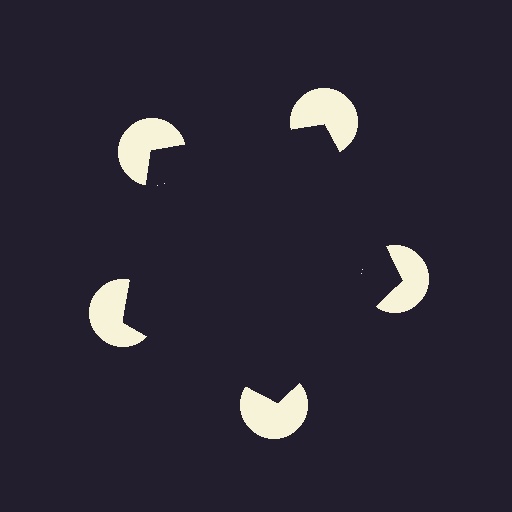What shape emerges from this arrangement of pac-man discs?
An illusory pentagon — its edges are inferred from the aligned wedge cuts in the pac-man discs, not physically drawn.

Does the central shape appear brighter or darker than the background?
It typically appears slightly darker than the background, even though no actual brightness change is drawn.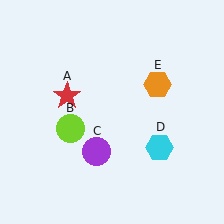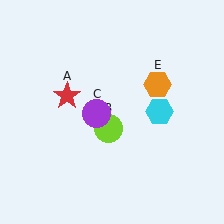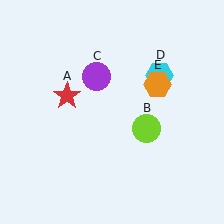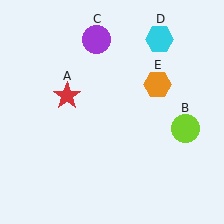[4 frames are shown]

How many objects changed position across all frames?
3 objects changed position: lime circle (object B), purple circle (object C), cyan hexagon (object D).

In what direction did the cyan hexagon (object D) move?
The cyan hexagon (object D) moved up.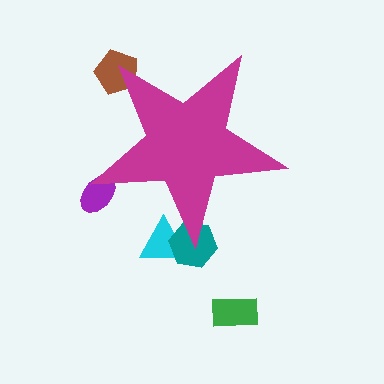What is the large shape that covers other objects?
A magenta star.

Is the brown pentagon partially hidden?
Yes, the brown pentagon is partially hidden behind the magenta star.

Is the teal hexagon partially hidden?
Yes, the teal hexagon is partially hidden behind the magenta star.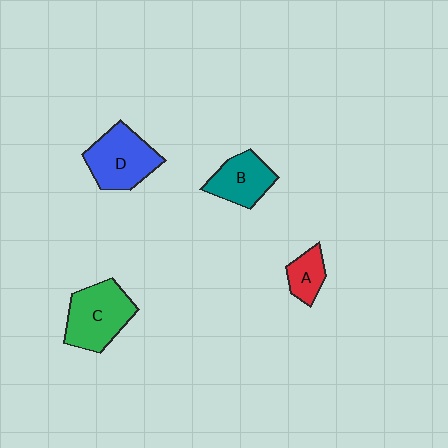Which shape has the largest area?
Shape C (green).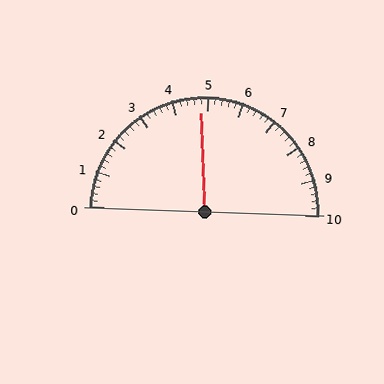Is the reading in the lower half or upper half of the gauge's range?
The reading is in the lower half of the range (0 to 10).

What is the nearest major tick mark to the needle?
The nearest major tick mark is 5.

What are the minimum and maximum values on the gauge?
The gauge ranges from 0 to 10.